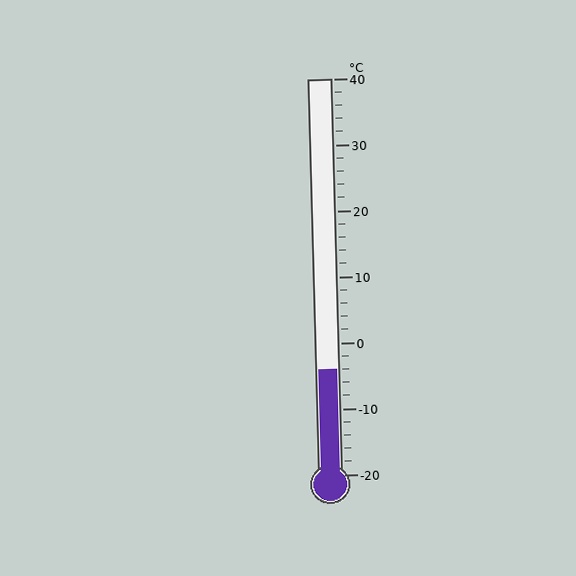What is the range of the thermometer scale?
The thermometer scale ranges from -20°C to 40°C.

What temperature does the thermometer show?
The thermometer shows approximately -4°C.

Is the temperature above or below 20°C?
The temperature is below 20°C.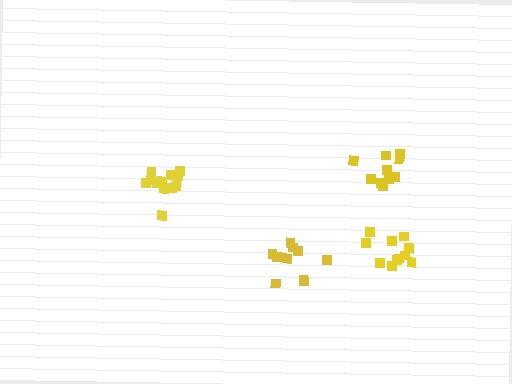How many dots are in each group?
Group 1: 11 dots, Group 2: 10 dots, Group 3: 12 dots, Group 4: 10 dots (43 total).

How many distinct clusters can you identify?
There are 4 distinct clusters.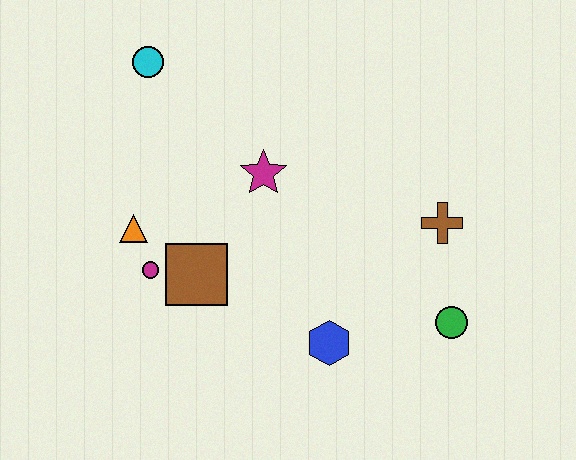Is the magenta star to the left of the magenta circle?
No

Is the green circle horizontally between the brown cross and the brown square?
No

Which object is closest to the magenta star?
The brown square is closest to the magenta star.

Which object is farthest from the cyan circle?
The green circle is farthest from the cyan circle.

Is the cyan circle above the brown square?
Yes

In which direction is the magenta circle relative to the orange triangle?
The magenta circle is below the orange triangle.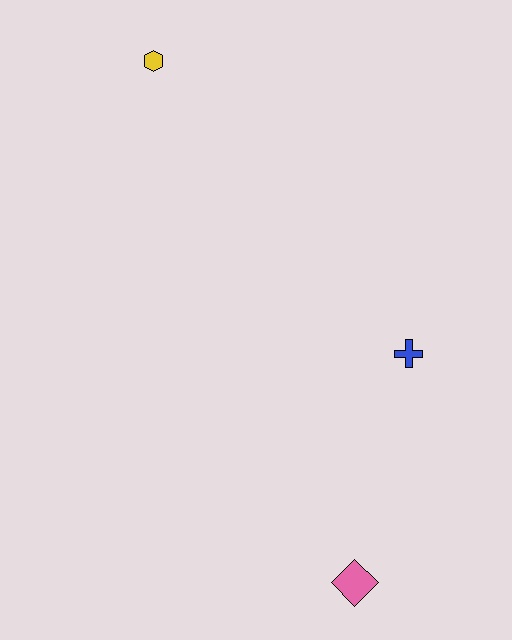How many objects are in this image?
There are 3 objects.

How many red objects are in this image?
There are no red objects.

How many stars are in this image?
There are no stars.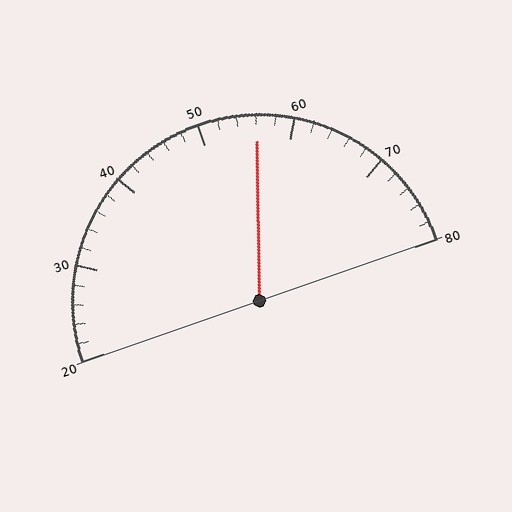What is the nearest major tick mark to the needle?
The nearest major tick mark is 60.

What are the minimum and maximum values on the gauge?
The gauge ranges from 20 to 80.